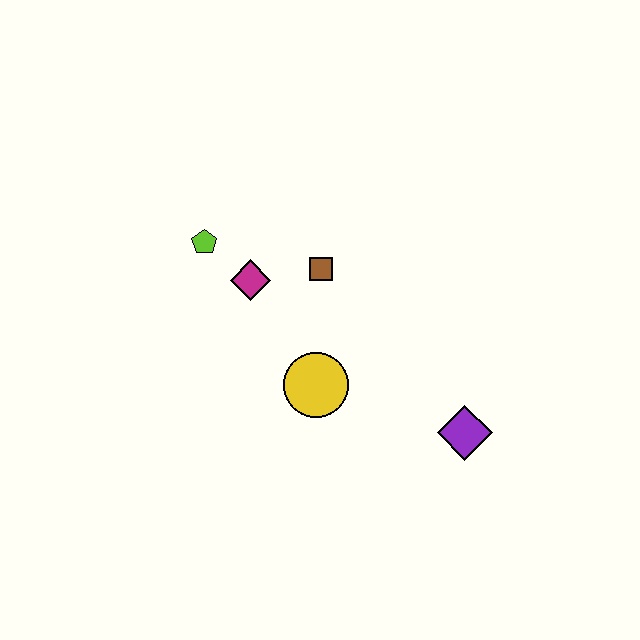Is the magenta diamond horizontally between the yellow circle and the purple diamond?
No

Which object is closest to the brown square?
The magenta diamond is closest to the brown square.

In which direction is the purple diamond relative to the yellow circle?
The purple diamond is to the right of the yellow circle.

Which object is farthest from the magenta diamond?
The purple diamond is farthest from the magenta diamond.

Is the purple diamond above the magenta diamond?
No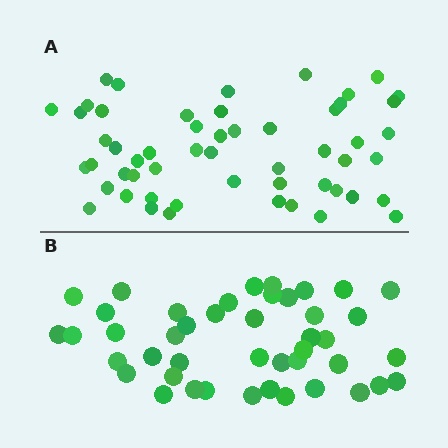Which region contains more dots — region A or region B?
Region A (the top region) has more dots.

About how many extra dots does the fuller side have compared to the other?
Region A has roughly 10 or so more dots than region B.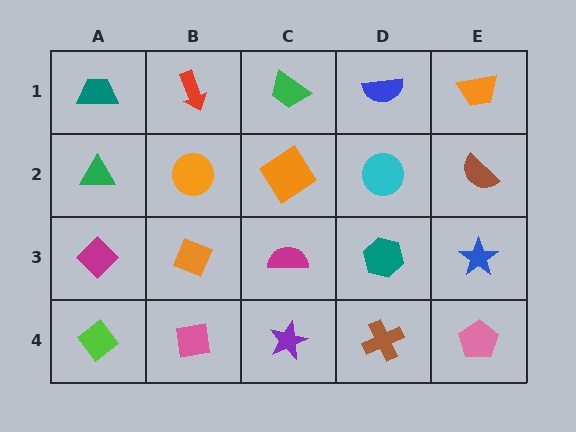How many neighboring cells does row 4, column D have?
3.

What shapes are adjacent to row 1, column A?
A green triangle (row 2, column A), a red arrow (row 1, column B).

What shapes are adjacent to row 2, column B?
A red arrow (row 1, column B), an orange diamond (row 3, column B), a green triangle (row 2, column A), an orange diamond (row 2, column C).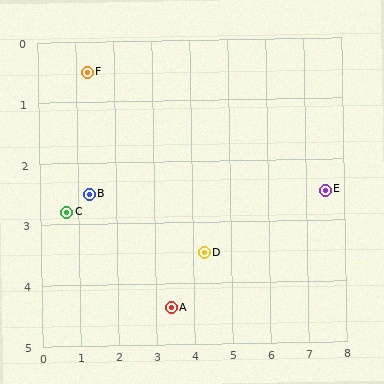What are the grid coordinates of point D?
Point D is at approximately (4.3, 3.5).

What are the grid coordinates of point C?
Point C is at approximately (0.7, 2.8).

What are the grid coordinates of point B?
Point B is at approximately (1.3, 2.5).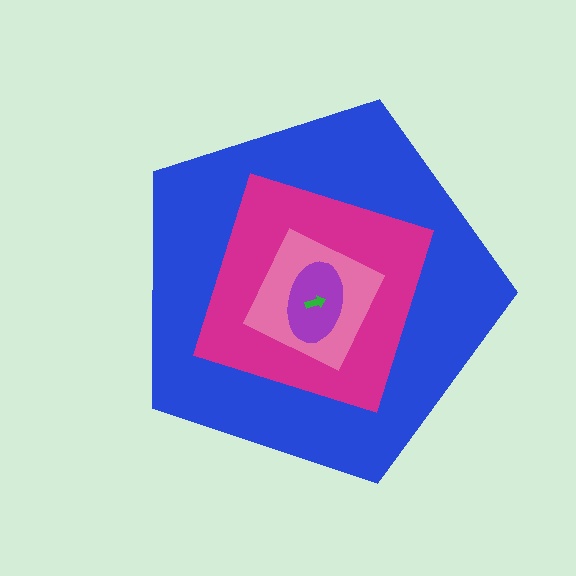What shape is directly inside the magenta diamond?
The pink square.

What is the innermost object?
The green arrow.